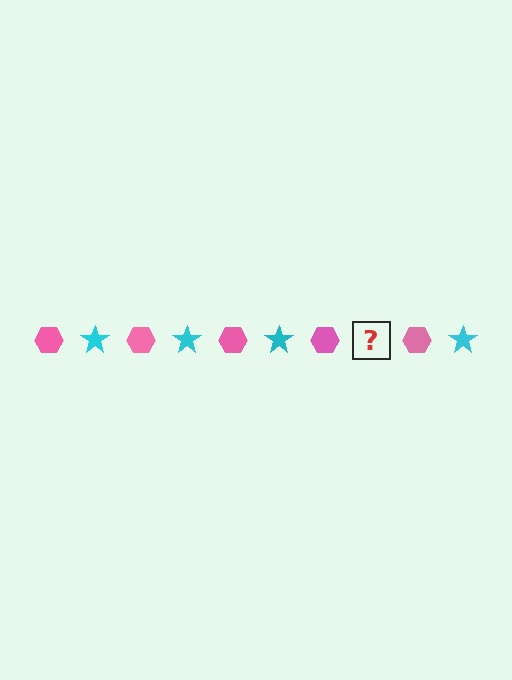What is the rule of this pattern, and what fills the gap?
The rule is that the pattern alternates between pink hexagon and cyan star. The gap should be filled with a cyan star.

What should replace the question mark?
The question mark should be replaced with a cyan star.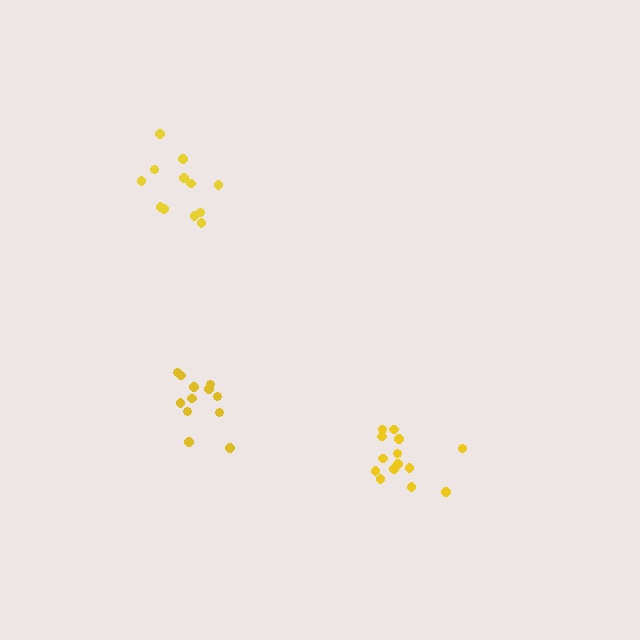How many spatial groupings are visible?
There are 3 spatial groupings.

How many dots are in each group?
Group 1: 14 dots, Group 2: 12 dots, Group 3: 12 dots (38 total).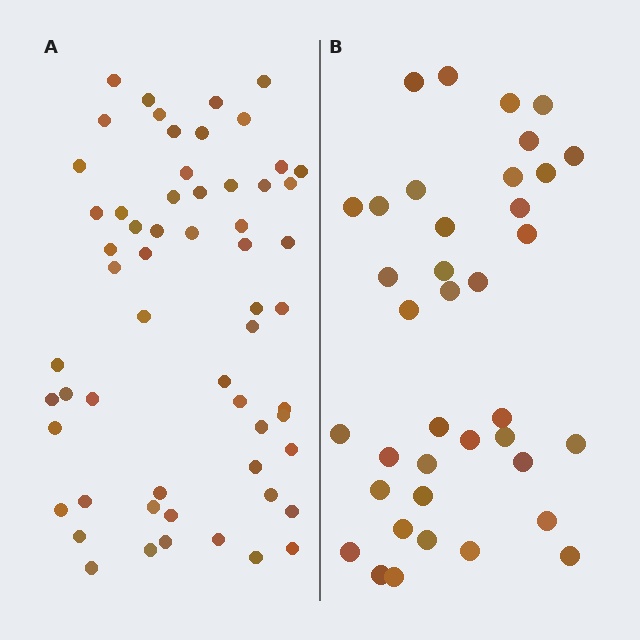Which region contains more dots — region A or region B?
Region A (the left region) has more dots.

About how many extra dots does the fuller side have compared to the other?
Region A has approximately 20 more dots than region B.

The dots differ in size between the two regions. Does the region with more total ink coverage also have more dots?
No. Region B has more total ink coverage because its dots are larger, but region A actually contains more individual dots. Total area can be misleading — the number of items is what matters here.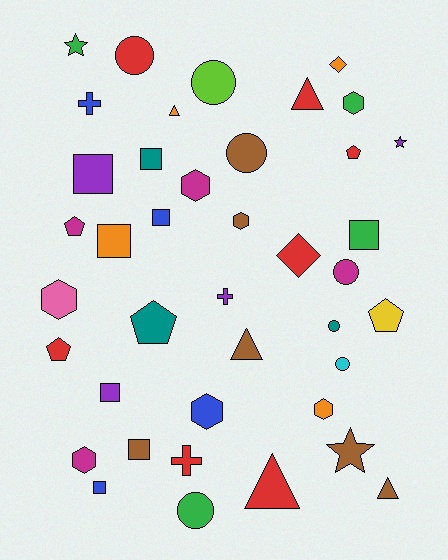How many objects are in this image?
There are 40 objects.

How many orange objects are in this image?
There are 4 orange objects.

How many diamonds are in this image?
There are 2 diamonds.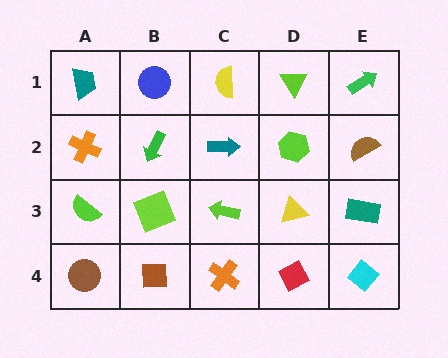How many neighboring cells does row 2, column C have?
4.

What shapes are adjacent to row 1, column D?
A lime hexagon (row 2, column D), a yellow semicircle (row 1, column C), a green arrow (row 1, column E).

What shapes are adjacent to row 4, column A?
A lime semicircle (row 3, column A), a brown square (row 4, column B).